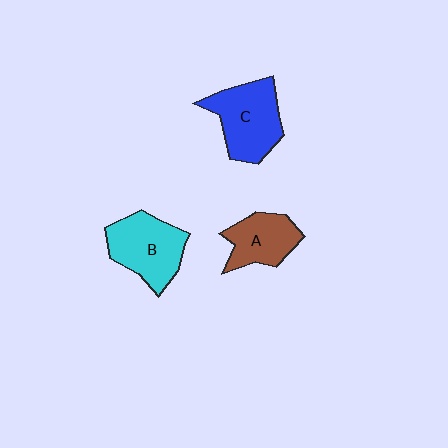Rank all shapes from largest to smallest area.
From largest to smallest: C (blue), B (cyan), A (brown).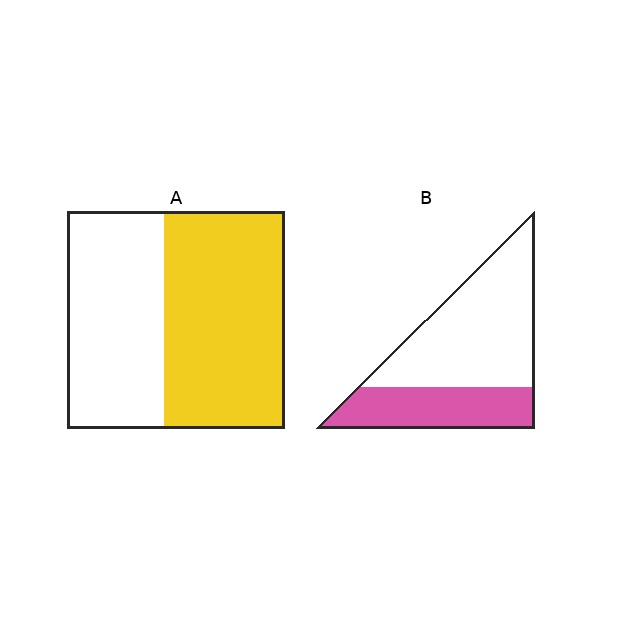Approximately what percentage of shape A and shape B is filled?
A is approximately 55% and B is approximately 35%.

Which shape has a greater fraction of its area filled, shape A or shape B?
Shape A.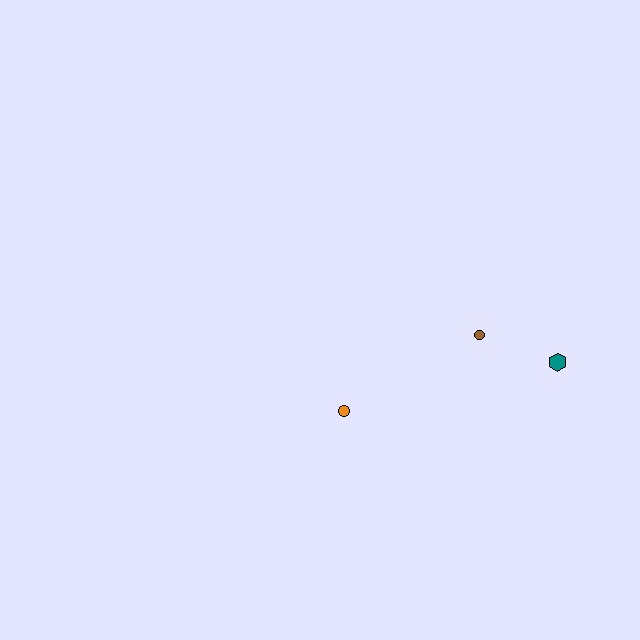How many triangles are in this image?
There are no triangles.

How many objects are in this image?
There are 3 objects.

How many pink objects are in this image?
There are no pink objects.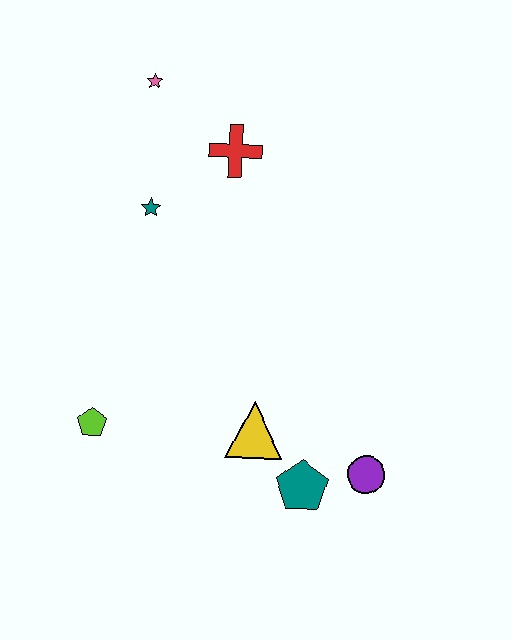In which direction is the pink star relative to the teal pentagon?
The pink star is above the teal pentagon.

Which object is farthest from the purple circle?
The pink star is farthest from the purple circle.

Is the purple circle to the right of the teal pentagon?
Yes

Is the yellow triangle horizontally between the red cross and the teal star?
No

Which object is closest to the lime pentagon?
The yellow triangle is closest to the lime pentagon.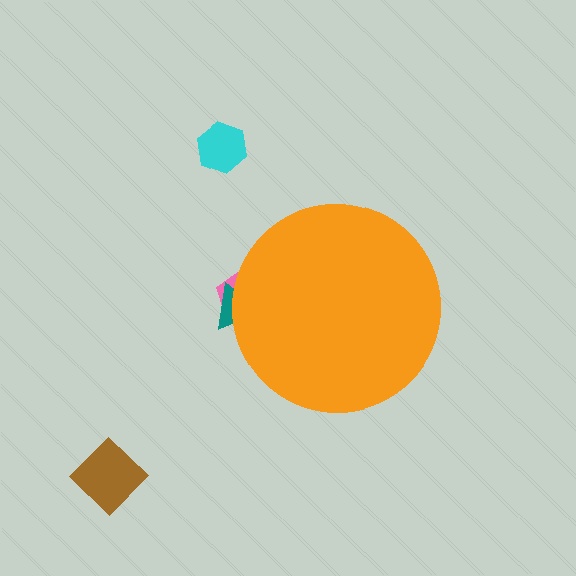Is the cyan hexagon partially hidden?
No, the cyan hexagon is fully visible.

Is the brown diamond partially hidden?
No, the brown diamond is fully visible.